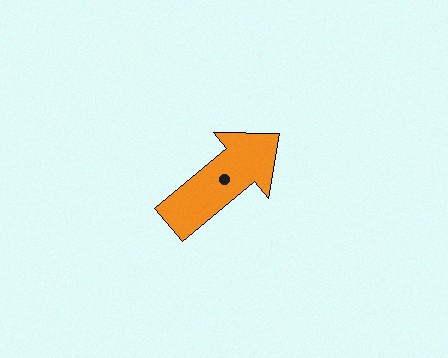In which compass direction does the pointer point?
Northeast.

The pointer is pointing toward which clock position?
Roughly 2 o'clock.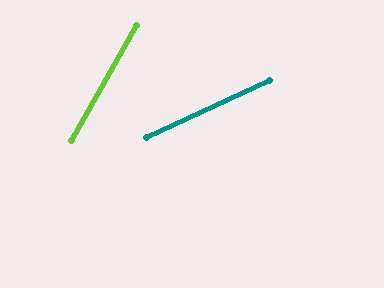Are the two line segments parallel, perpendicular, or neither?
Neither parallel nor perpendicular — they differ by about 36°.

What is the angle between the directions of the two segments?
Approximately 36 degrees.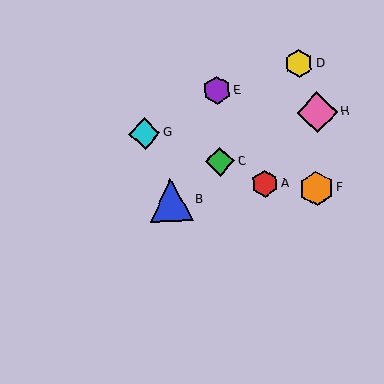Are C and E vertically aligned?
Yes, both are at x≈220.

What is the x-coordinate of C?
Object C is at x≈220.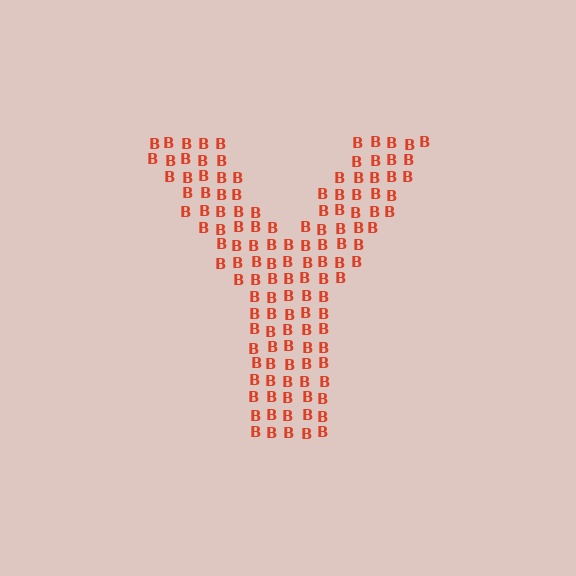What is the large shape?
The large shape is the letter Y.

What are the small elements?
The small elements are letter B's.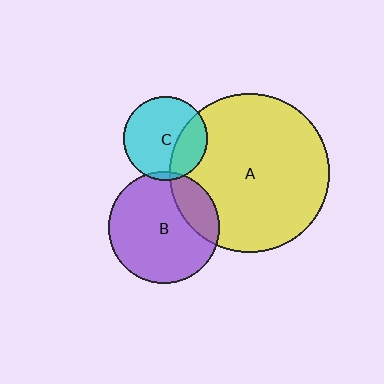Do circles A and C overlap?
Yes.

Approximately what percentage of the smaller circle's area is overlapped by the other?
Approximately 30%.